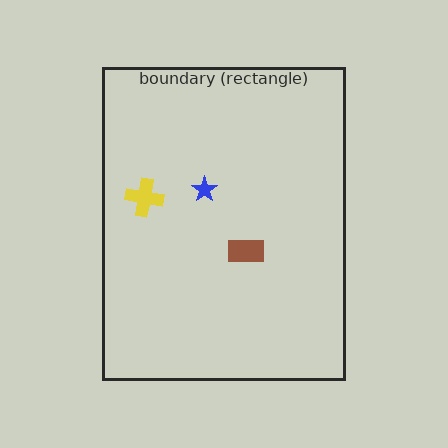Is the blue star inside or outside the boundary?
Inside.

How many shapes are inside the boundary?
3 inside, 0 outside.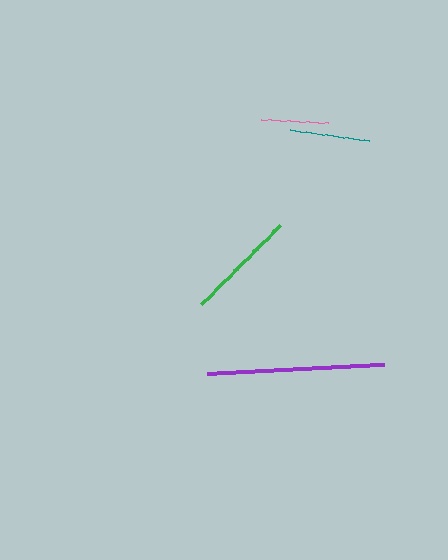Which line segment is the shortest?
The pink line is the shortest at approximately 67 pixels.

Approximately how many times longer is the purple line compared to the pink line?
The purple line is approximately 2.6 times the length of the pink line.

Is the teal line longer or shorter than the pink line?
The teal line is longer than the pink line.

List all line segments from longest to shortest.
From longest to shortest: purple, green, teal, pink.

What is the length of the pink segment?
The pink segment is approximately 67 pixels long.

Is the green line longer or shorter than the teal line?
The green line is longer than the teal line.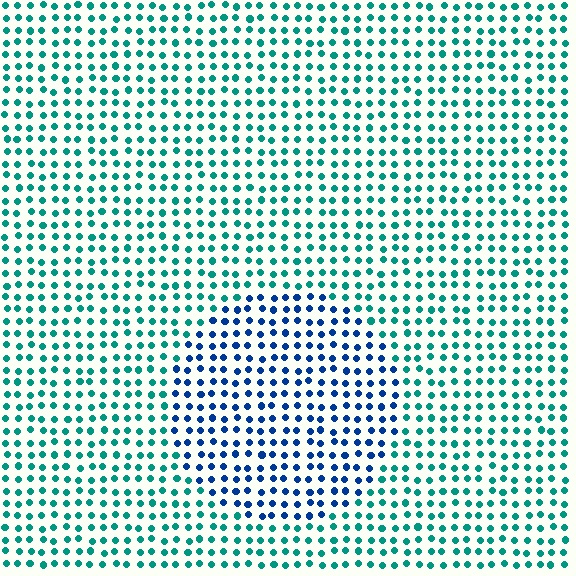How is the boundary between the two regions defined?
The boundary is defined purely by a slight shift in hue (about 47 degrees). Spacing, size, and orientation are identical on both sides.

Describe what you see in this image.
The image is filled with small teal elements in a uniform arrangement. A circle-shaped region is visible where the elements are tinted to a slightly different hue, forming a subtle color boundary.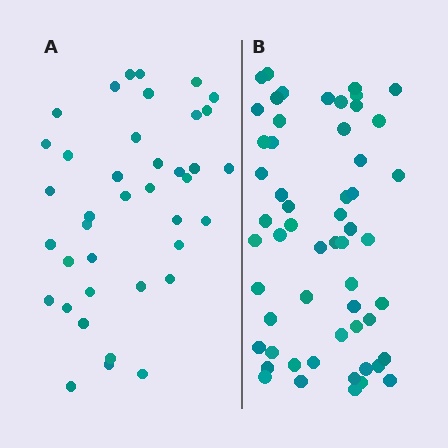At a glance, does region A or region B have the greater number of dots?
Region B (the right region) has more dots.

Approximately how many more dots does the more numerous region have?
Region B has approximately 15 more dots than region A.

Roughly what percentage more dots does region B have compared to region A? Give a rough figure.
About 45% more.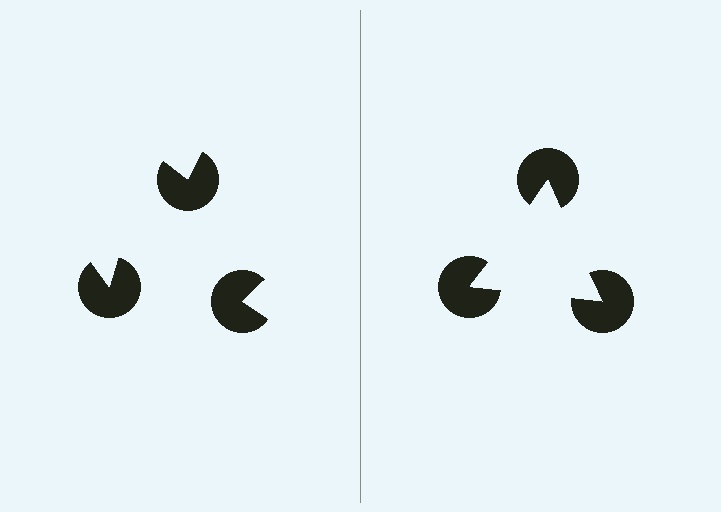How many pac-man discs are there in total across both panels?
6 — 3 on each side.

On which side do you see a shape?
An illusory triangle appears on the right side. On the left side the wedge cuts are rotated, so no coherent shape forms.